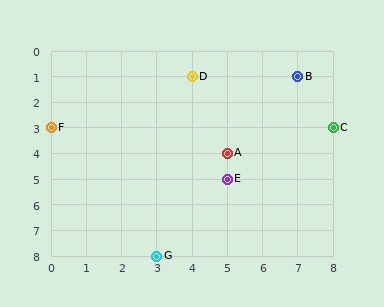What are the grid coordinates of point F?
Point F is at grid coordinates (0, 3).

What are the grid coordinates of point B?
Point B is at grid coordinates (7, 1).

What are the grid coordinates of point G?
Point G is at grid coordinates (3, 8).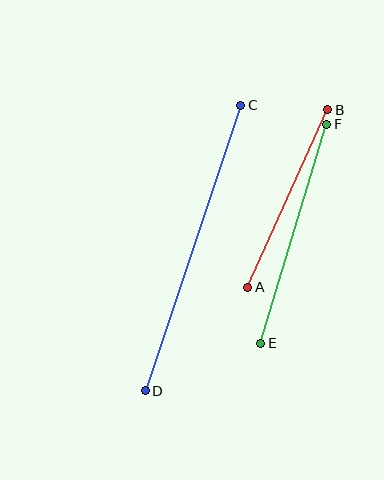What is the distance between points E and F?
The distance is approximately 229 pixels.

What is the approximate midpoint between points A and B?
The midpoint is at approximately (288, 199) pixels.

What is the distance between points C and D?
The distance is approximately 301 pixels.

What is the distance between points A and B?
The distance is approximately 195 pixels.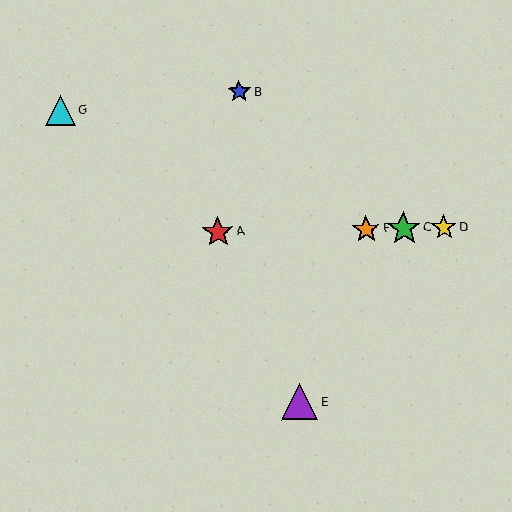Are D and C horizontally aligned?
Yes, both are at y≈228.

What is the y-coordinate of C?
Object C is at y≈228.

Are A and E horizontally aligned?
No, A is at y≈232 and E is at y≈402.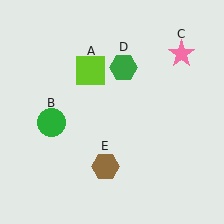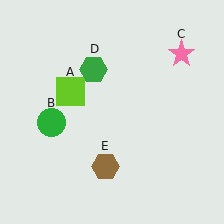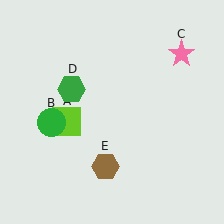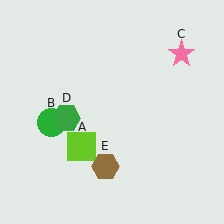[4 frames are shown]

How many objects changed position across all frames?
2 objects changed position: lime square (object A), green hexagon (object D).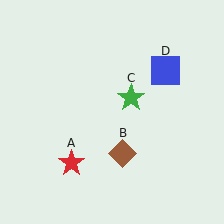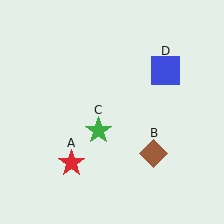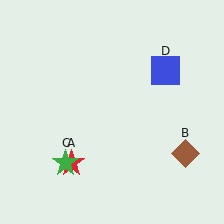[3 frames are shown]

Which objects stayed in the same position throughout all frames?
Red star (object A) and blue square (object D) remained stationary.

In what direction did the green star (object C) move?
The green star (object C) moved down and to the left.